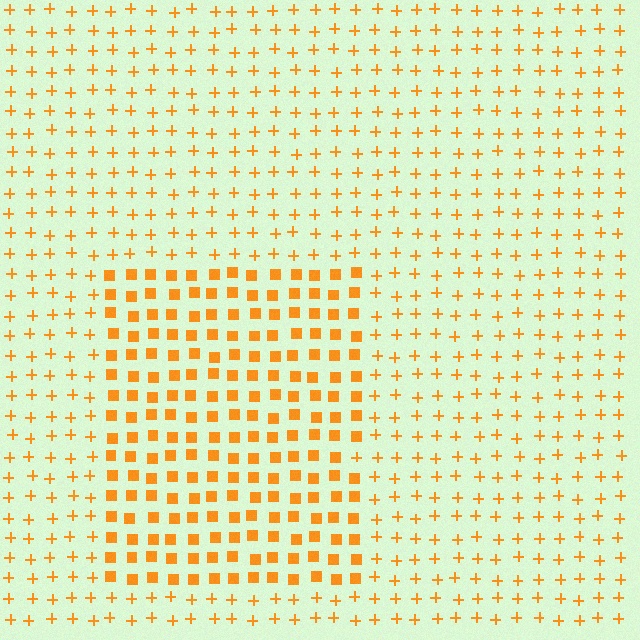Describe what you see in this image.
The image is filled with small orange elements arranged in a uniform grid. A rectangle-shaped region contains squares, while the surrounding area contains plus signs. The boundary is defined purely by the change in element shape.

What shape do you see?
I see a rectangle.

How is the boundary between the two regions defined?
The boundary is defined by a change in element shape: squares inside vs. plus signs outside. All elements share the same color and spacing.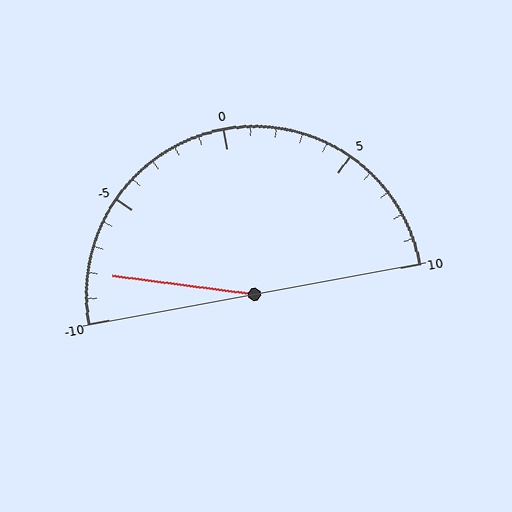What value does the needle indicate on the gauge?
The needle indicates approximately -8.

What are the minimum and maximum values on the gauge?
The gauge ranges from -10 to 10.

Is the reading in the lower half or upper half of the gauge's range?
The reading is in the lower half of the range (-10 to 10).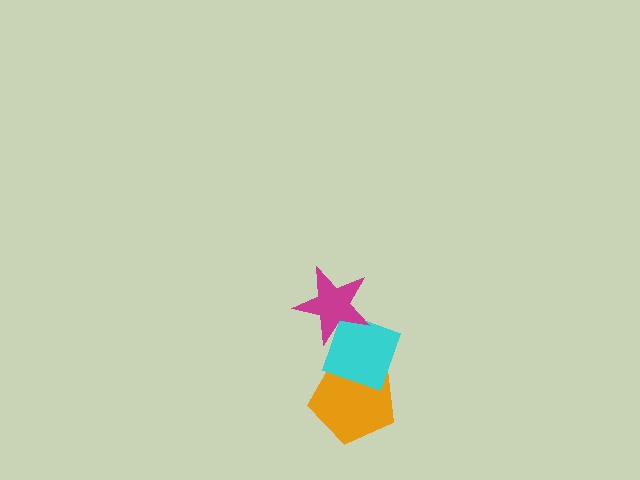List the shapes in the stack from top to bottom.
From top to bottom: the magenta star, the cyan diamond, the orange pentagon.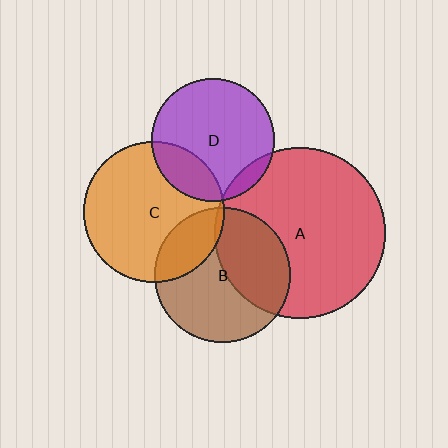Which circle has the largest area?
Circle A (red).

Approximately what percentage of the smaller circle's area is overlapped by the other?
Approximately 5%.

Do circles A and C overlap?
Yes.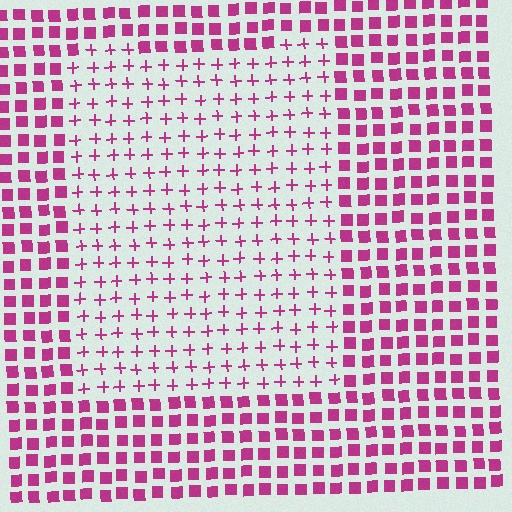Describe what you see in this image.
The image is filled with small magenta elements arranged in a uniform grid. A rectangle-shaped region contains plus signs, while the surrounding area contains squares. The boundary is defined purely by the change in element shape.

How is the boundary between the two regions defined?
The boundary is defined by a change in element shape: plus signs inside vs. squares outside. All elements share the same color and spacing.